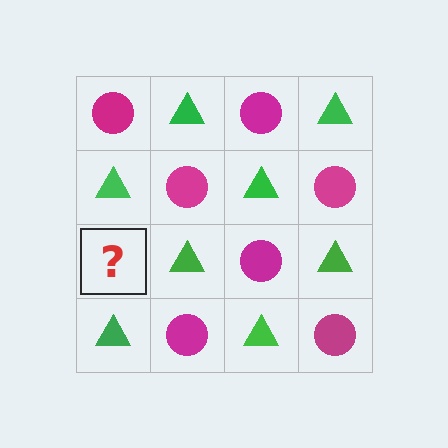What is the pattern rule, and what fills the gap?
The rule is that it alternates magenta circle and green triangle in a checkerboard pattern. The gap should be filled with a magenta circle.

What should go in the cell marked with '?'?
The missing cell should contain a magenta circle.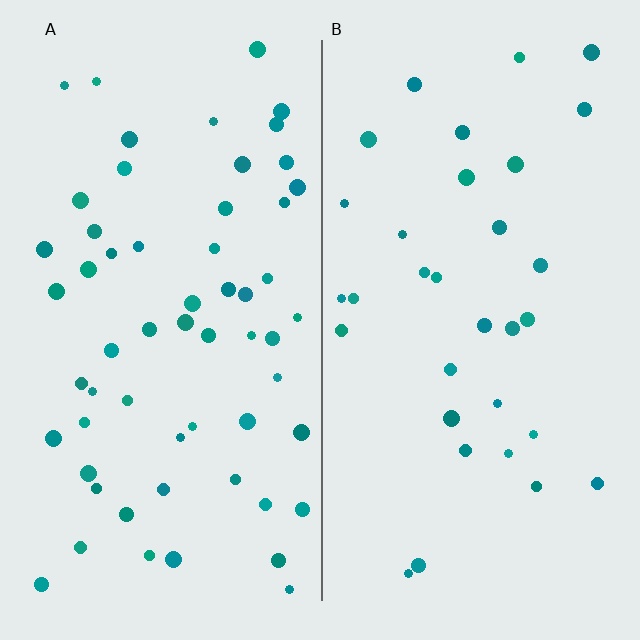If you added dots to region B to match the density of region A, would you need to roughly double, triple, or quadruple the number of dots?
Approximately double.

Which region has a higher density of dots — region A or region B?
A (the left).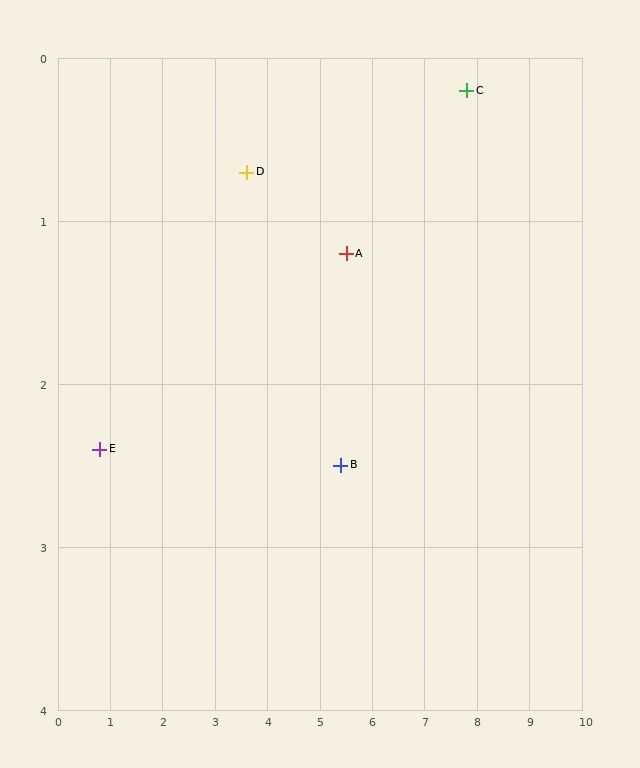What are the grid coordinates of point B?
Point B is at approximately (5.4, 2.5).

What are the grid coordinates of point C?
Point C is at approximately (7.8, 0.2).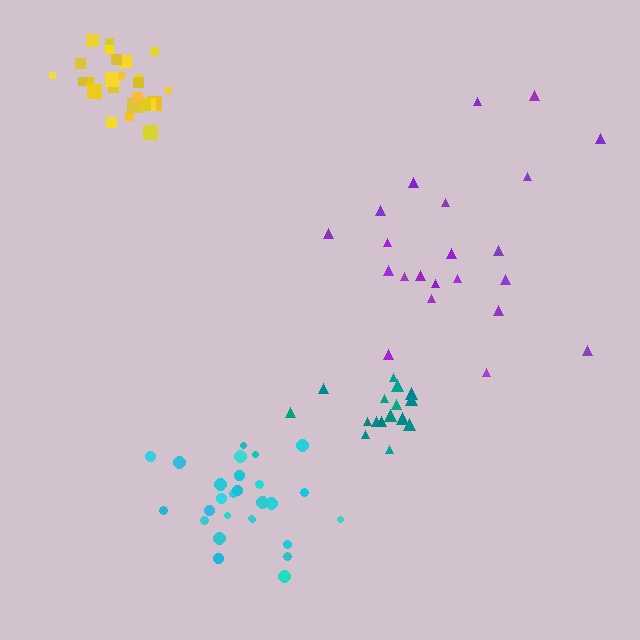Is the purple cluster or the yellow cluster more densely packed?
Yellow.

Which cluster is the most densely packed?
Yellow.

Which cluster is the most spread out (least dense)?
Purple.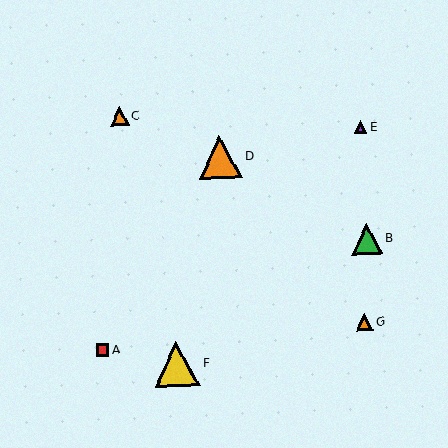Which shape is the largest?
The yellow triangle (labeled F) is the largest.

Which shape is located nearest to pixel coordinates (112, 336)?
The red square (labeled A) at (103, 350) is nearest to that location.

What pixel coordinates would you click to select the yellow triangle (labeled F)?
Click at (177, 364) to select the yellow triangle F.